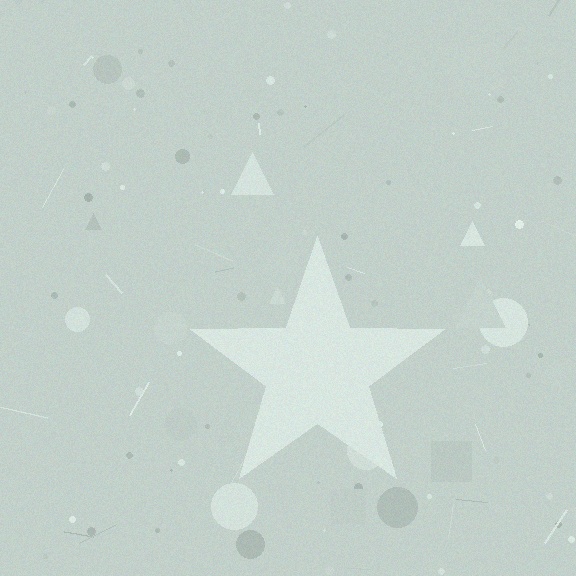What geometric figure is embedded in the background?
A star is embedded in the background.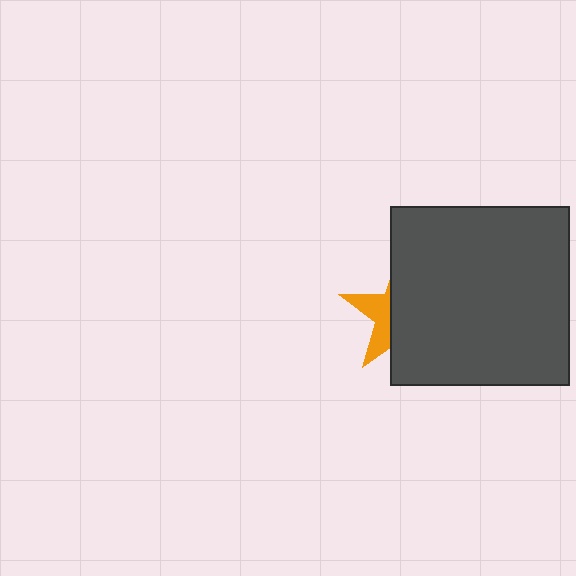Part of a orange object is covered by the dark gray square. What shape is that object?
It is a star.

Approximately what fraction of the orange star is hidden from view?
Roughly 68% of the orange star is hidden behind the dark gray square.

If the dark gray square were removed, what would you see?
You would see the complete orange star.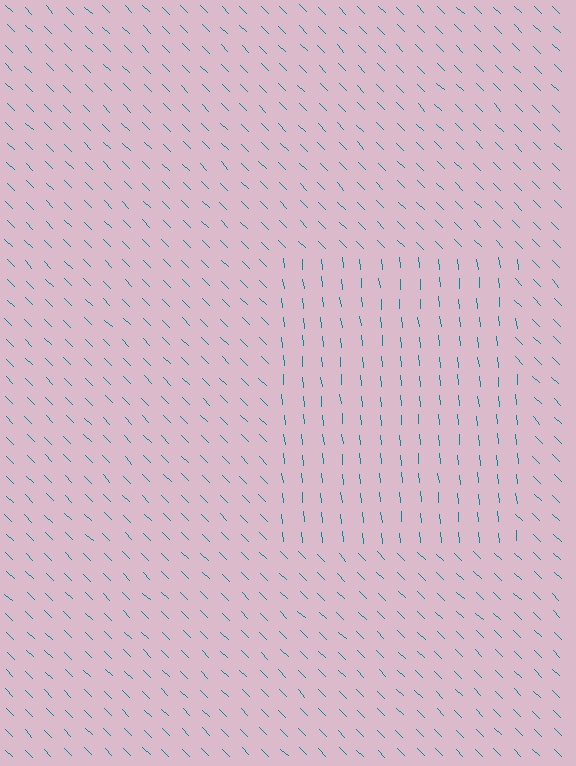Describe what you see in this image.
The image is filled with small teal line segments. A rectangle region in the image has lines oriented differently from the surrounding lines, creating a visible texture boundary.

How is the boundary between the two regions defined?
The boundary is defined purely by a change in line orientation (approximately 40 degrees difference). All lines are the same color and thickness.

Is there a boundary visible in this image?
Yes, there is a texture boundary formed by a change in line orientation.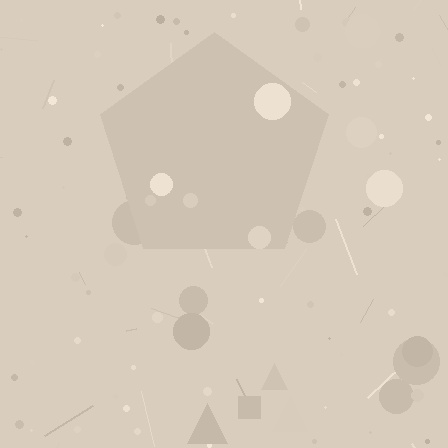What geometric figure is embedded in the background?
A pentagon is embedded in the background.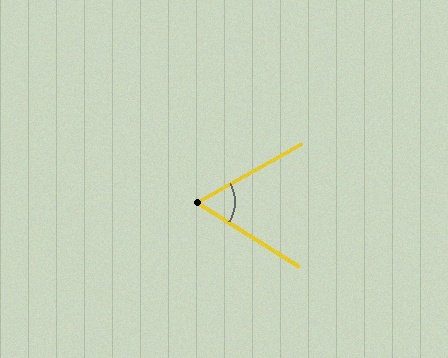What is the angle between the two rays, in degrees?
Approximately 62 degrees.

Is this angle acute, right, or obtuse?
It is acute.